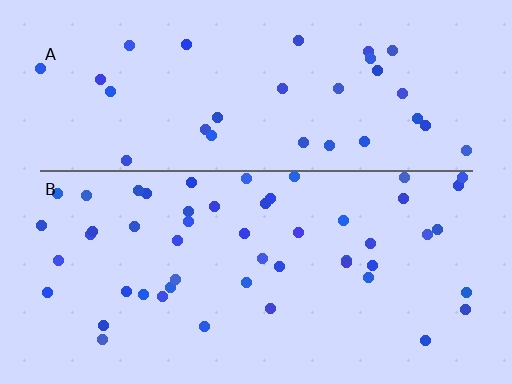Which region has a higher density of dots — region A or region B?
B (the bottom).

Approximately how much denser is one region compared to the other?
Approximately 1.5× — region B over region A.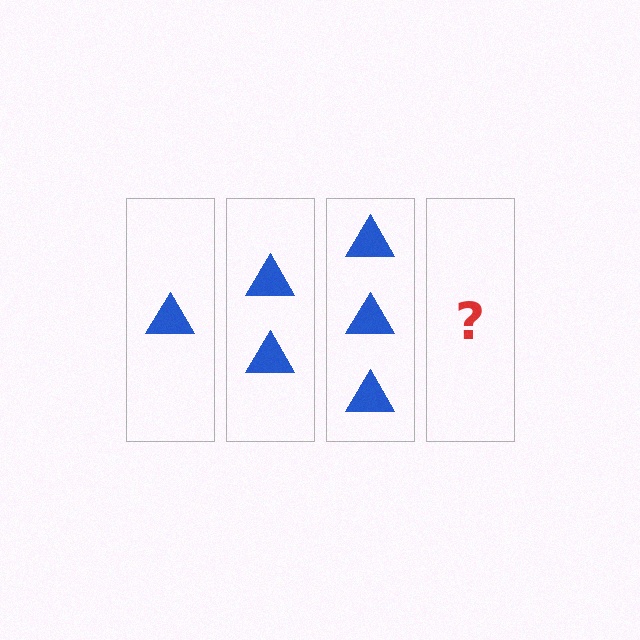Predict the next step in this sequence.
The next step is 4 triangles.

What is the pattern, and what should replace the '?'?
The pattern is that each step adds one more triangle. The '?' should be 4 triangles.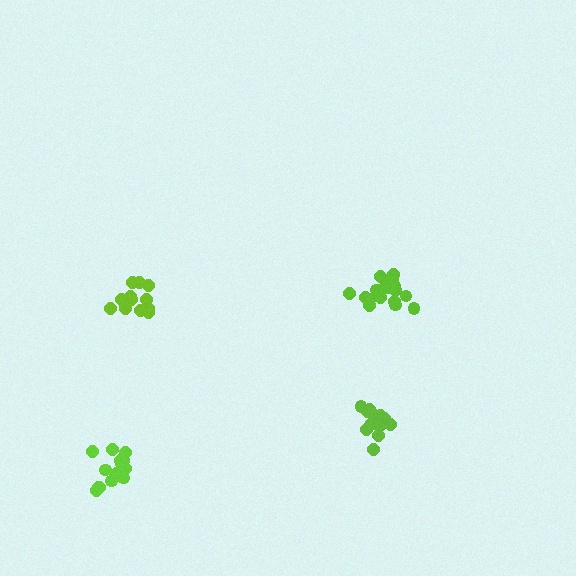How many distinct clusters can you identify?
There are 4 distinct clusters.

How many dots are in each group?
Group 1: 14 dots, Group 2: 15 dots, Group 3: 19 dots, Group 4: 13 dots (61 total).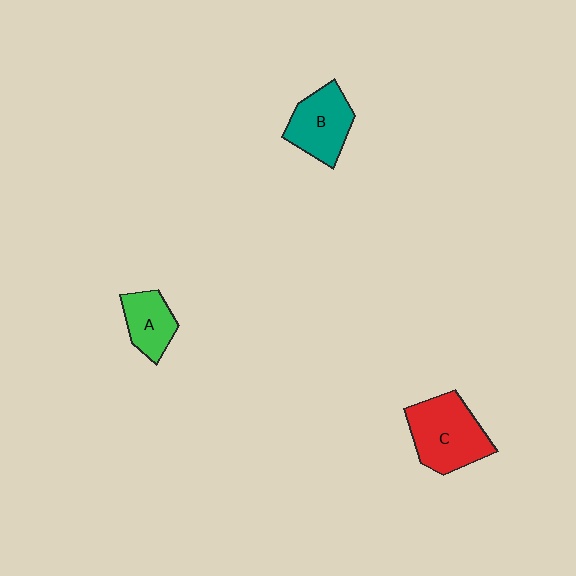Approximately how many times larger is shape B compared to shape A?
Approximately 1.4 times.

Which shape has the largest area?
Shape C (red).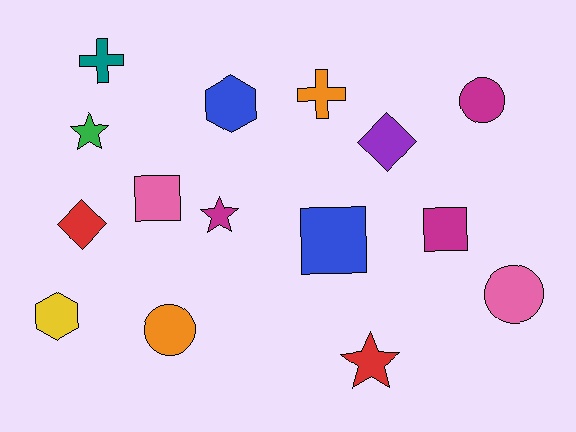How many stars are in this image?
There are 3 stars.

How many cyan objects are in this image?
There are no cyan objects.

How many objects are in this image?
There are 15 objects.